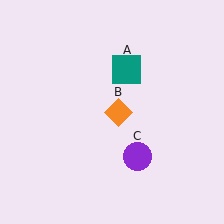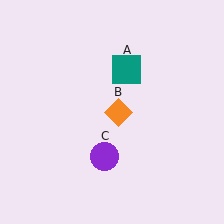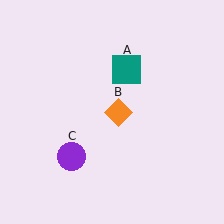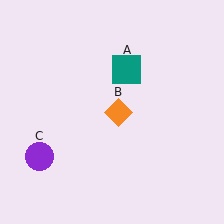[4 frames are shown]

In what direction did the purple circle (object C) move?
The purple circle (object C) moved left.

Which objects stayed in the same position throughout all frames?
Teal square (object A) and orange diamond (object B) remained stationary.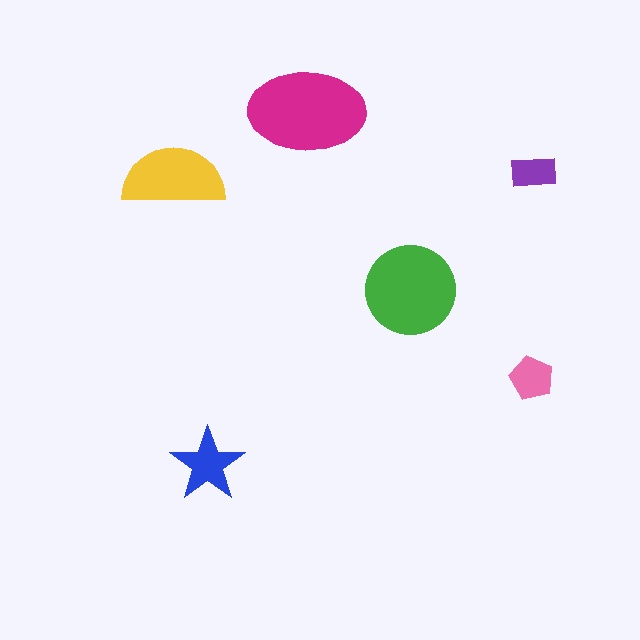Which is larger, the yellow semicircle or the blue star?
The yellow semicircle.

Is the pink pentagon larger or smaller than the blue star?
Smaller.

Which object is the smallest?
The purple rectangle.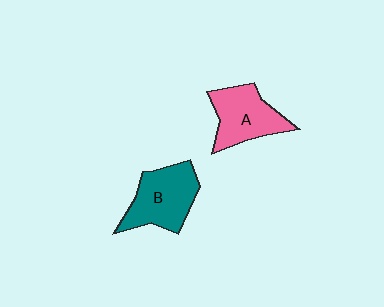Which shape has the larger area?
Shape B (teal).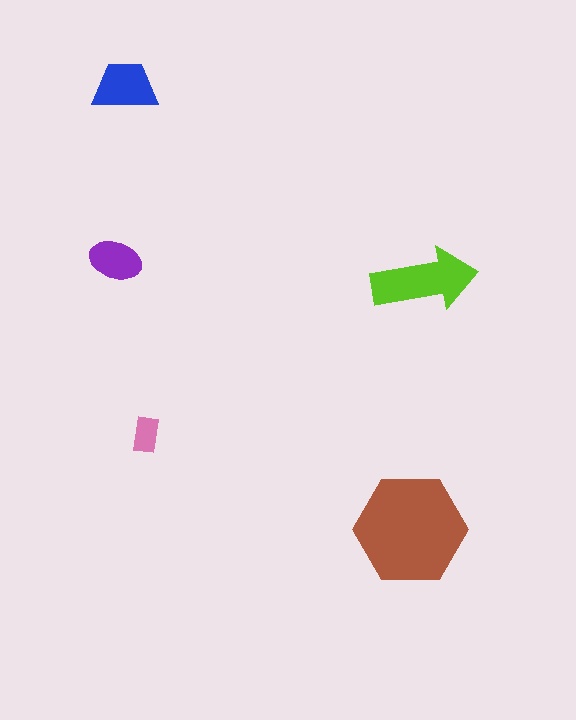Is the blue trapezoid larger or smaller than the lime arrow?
Smaller.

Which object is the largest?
The brown hexagon.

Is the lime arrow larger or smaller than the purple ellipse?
Larger.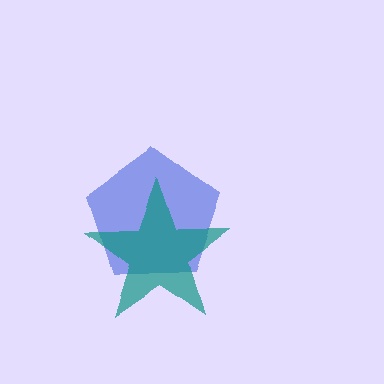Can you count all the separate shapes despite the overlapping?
Yes, there are 2 separate shapes.